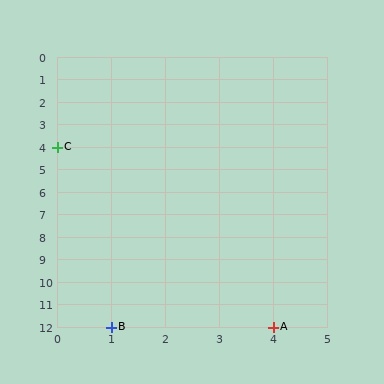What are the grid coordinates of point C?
Point C is at grid coordinates (0, 4).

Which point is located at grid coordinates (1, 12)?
Point B is at (1, 12).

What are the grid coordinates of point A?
Point A is at grid coordinates (4, 12).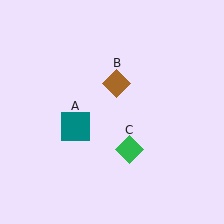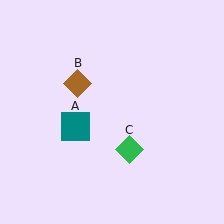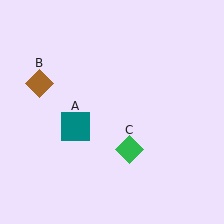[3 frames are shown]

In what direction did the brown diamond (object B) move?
The brown diamond (object B) moved left.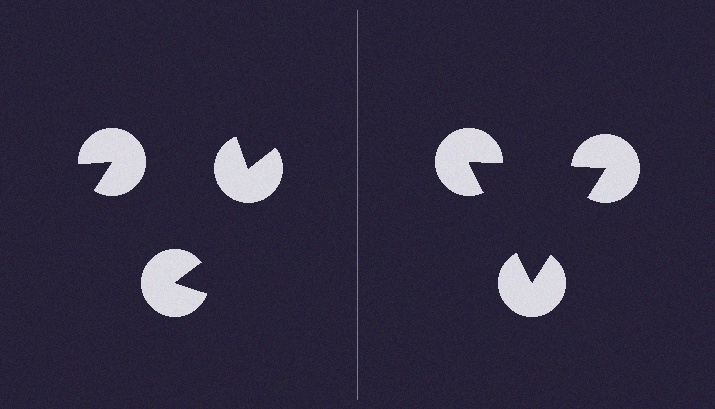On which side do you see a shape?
An illusory triangle appears on the right side. On the left side the wedge cuts are rotated, so no coherent shape forms.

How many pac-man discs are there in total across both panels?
6 — 3 on each side.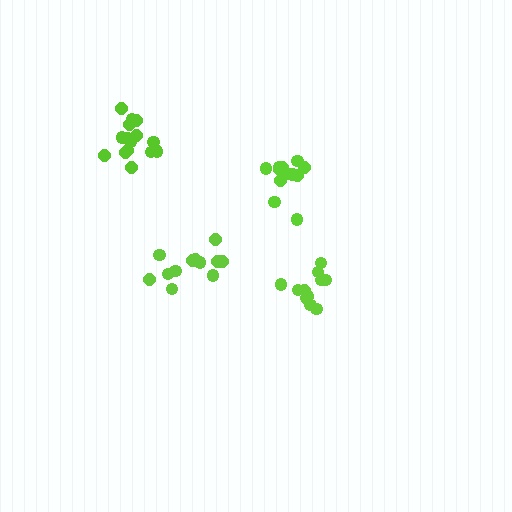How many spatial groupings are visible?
There are 4 spatial groupings.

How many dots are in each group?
Group 1: 12 dots, Group 2: 12 dots, Group 3: 12 dots, Group 4: 16 dots (52 total).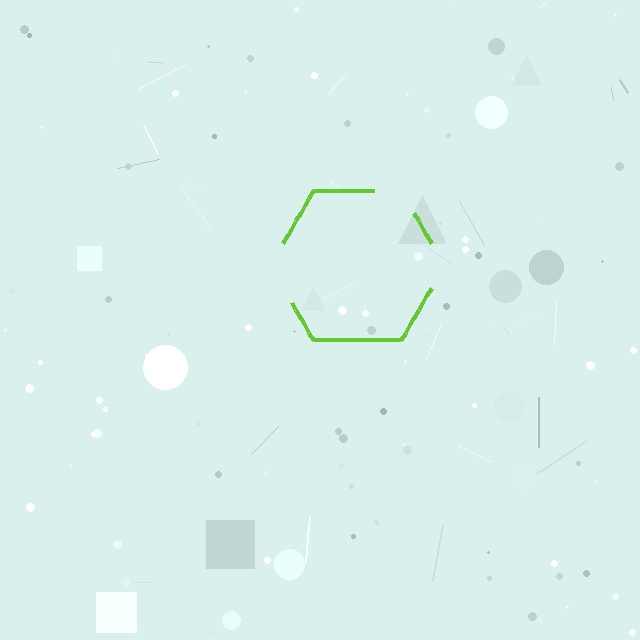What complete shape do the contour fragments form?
The contour fragments form a hexagon.